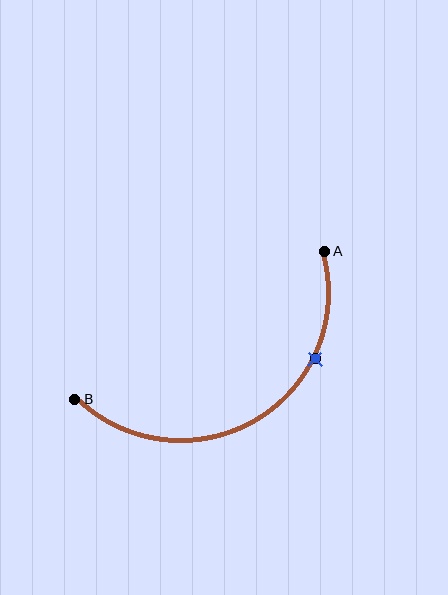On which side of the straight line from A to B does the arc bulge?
The arc bulges below the straight line connecting A and B.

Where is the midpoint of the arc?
The arc midpoint is the point on the curve farthest from the straight line joining A and B. It sits below that line.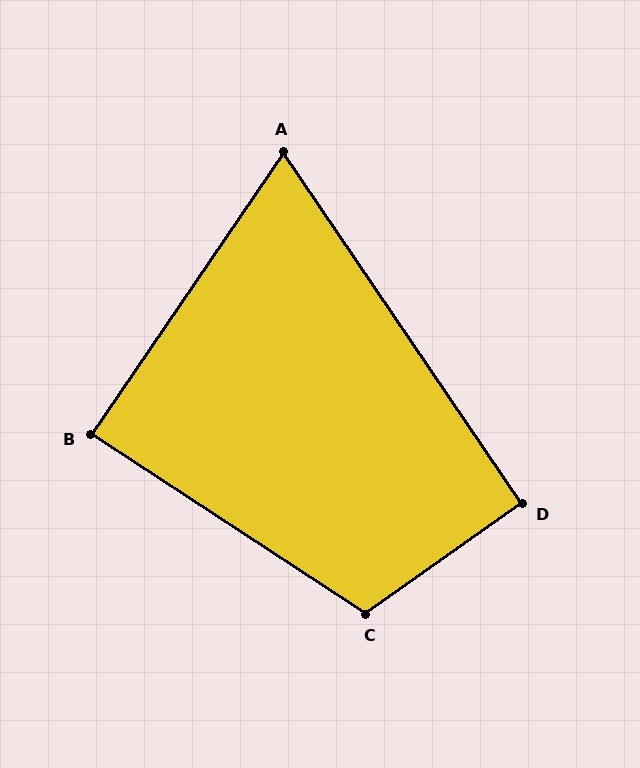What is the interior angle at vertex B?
Approximately 89 degrees (approximately right).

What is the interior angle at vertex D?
Approximately 91 degrees (approximately right).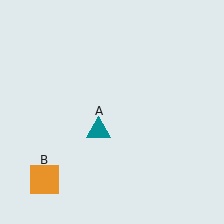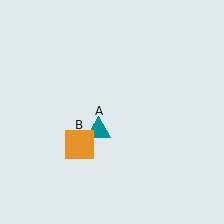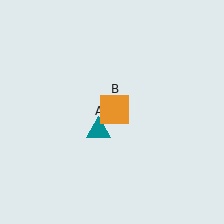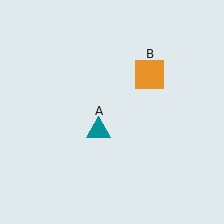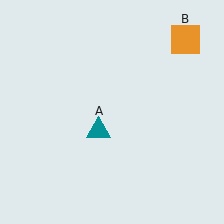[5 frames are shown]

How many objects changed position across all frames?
1 object changed position: orange square (object B).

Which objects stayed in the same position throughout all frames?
Teal triangle (object A) remained stationary.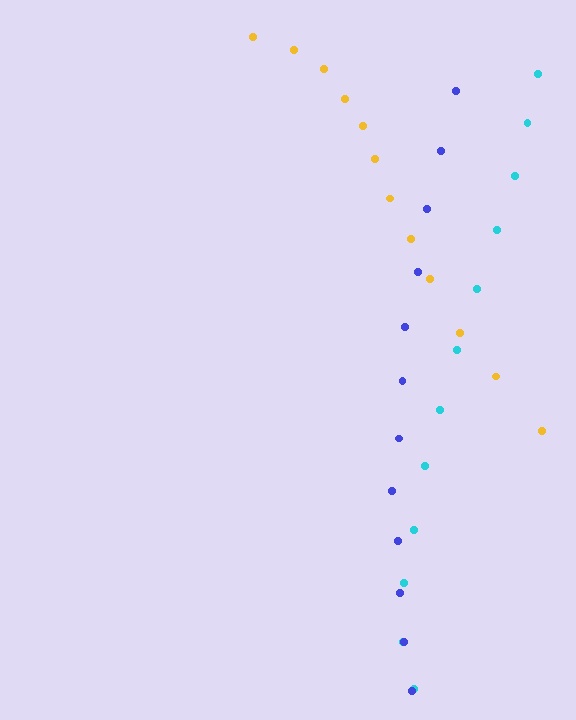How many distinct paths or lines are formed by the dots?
There are 3 distinct paths.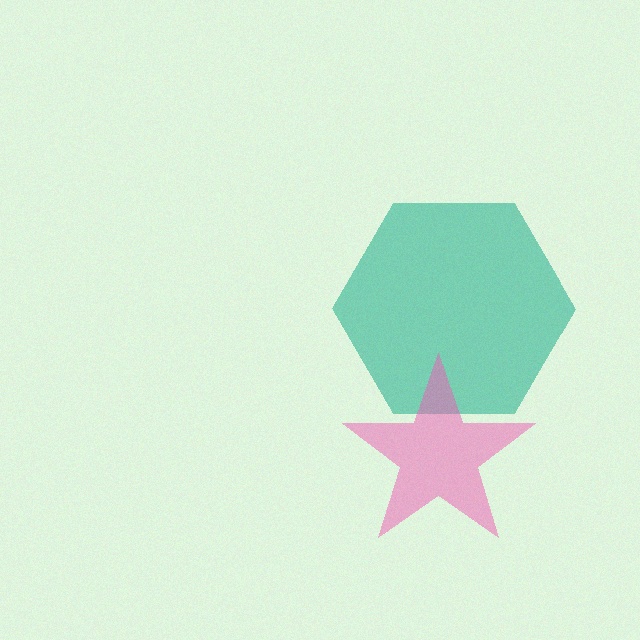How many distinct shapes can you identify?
There are 2 distinct shapes: a teal hexagon, a pink star.